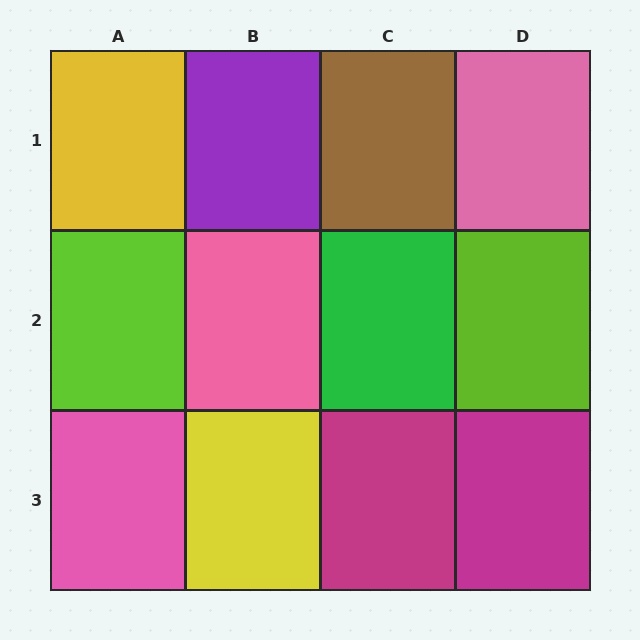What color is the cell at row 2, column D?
Lime.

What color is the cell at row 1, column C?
Brown.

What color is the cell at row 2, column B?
Pink.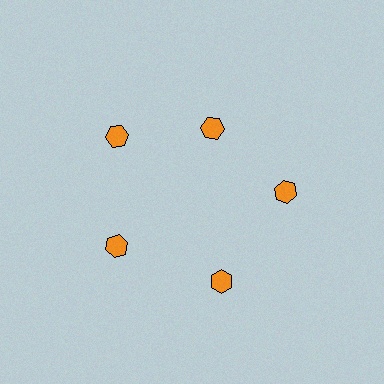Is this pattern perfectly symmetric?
No. The 5 orange hexagons are arranged in a ring, but one element near the 1 o'clock position is pulled inward toward the center, breaking the 5-fold rotational symmetry.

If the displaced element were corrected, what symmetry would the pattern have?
It would have 5-fold rotational symmetry — the pattern would map onto itself every 72 degrees.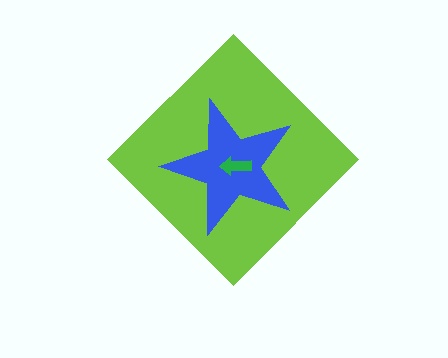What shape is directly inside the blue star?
The green arrow.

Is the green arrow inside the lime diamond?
Yes.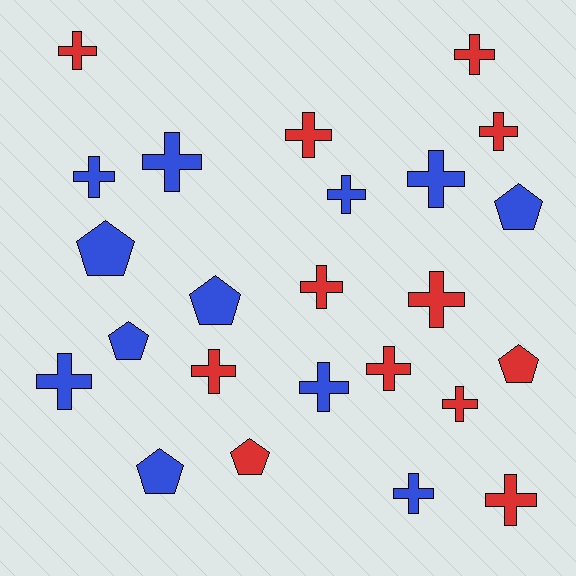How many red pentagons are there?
There are 2 red pentagons.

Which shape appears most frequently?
Cross, with 17 objects.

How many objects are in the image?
There are 24 objects.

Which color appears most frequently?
Blue, with 12 objects.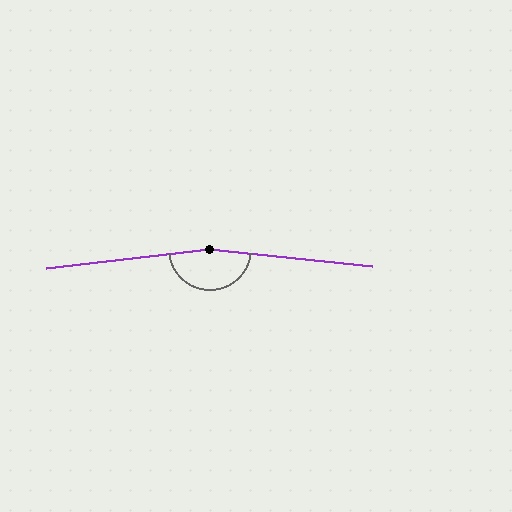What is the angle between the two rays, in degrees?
Approximately 167 degrees.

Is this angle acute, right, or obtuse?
It is obtuse.